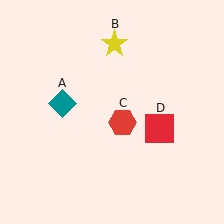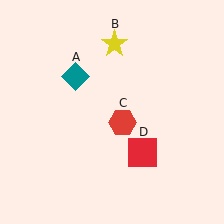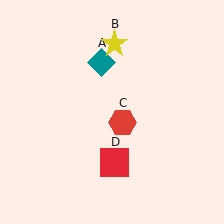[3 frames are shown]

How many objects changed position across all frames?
2 objects changed position: teal diamond (object A), red square (object D).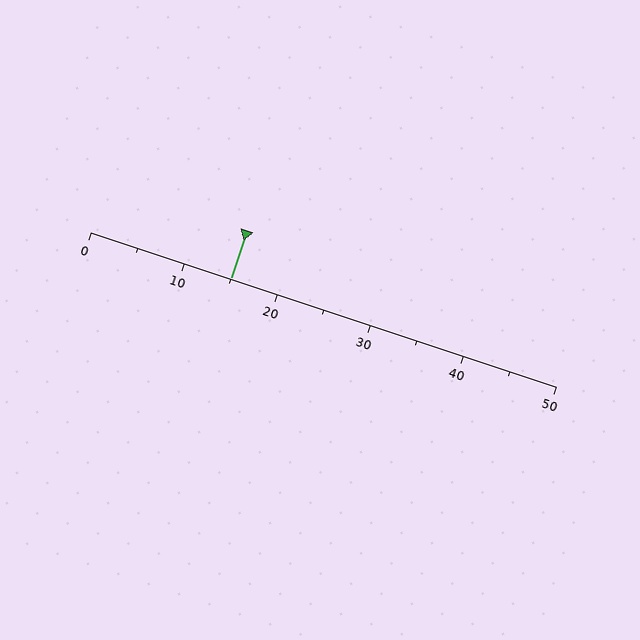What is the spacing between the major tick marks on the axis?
The major ticks are spaced 10 apart.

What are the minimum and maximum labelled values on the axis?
The axis runs from 0 to 50.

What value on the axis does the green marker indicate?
The marker indicates approximately 15.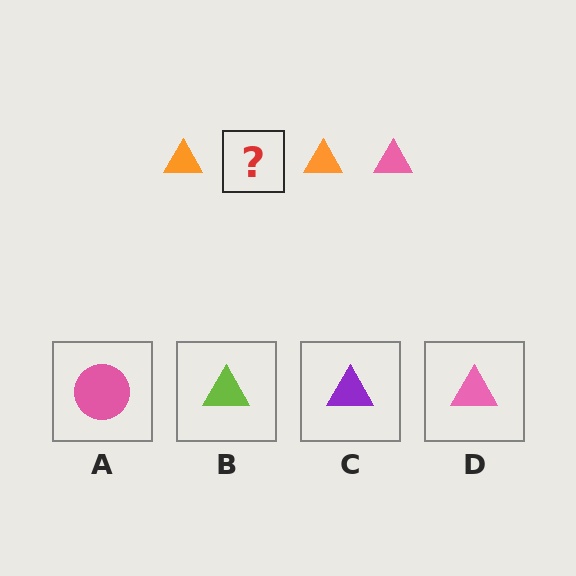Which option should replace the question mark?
Option D.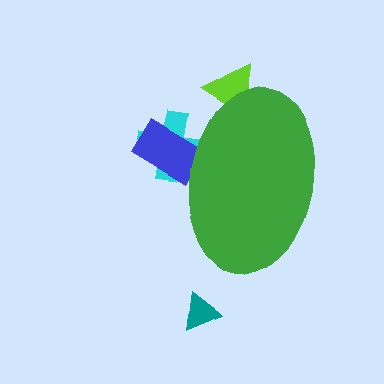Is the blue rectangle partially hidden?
Yes, the blue rectangle is partially hidden behind the green ellipse.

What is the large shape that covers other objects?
A green ellipse.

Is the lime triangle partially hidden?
Yes, the lime triangle is partially hidden behind the green ellipse.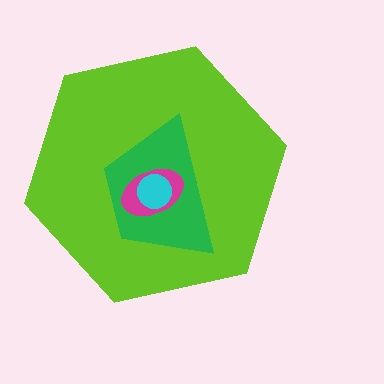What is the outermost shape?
The lime hexagon.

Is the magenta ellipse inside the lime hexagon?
Yes.